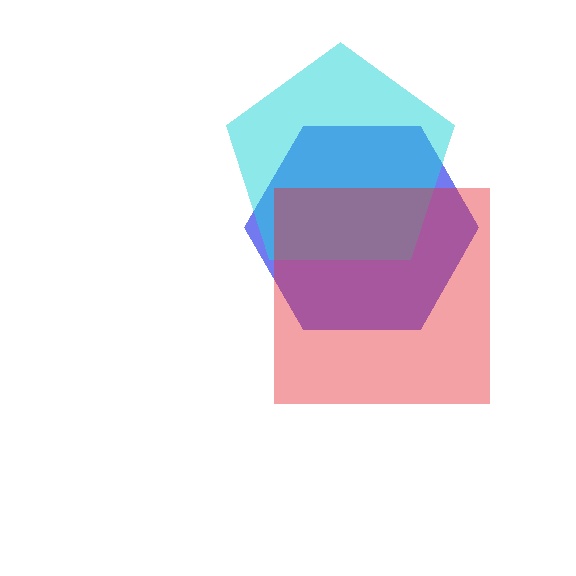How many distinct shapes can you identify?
There are 3 distinct shapes: a blue hexagon, a cyan pentagon, a red square.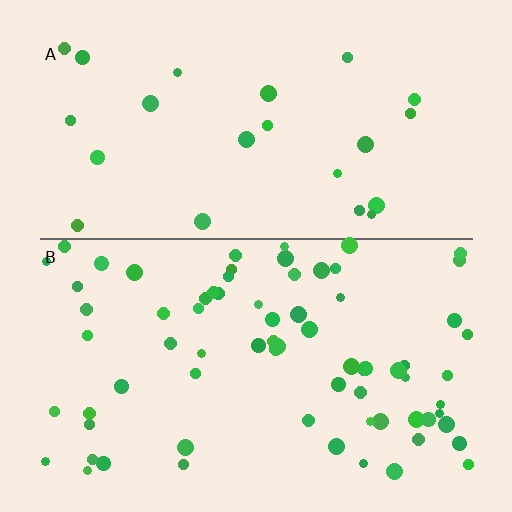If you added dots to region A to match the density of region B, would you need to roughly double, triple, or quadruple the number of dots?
Approximately triple.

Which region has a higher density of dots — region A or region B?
B (the bottom).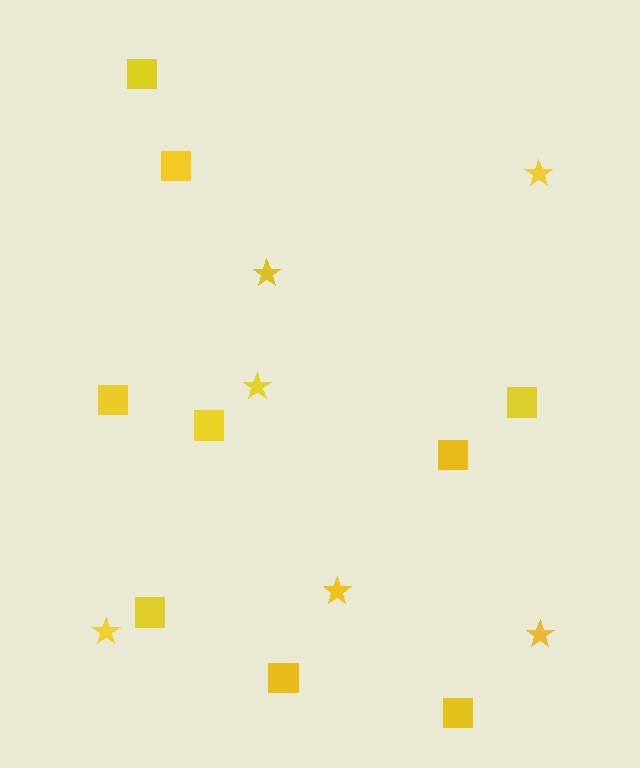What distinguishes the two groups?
There are 2 groups: one group of stars (6) and one group of squares (9).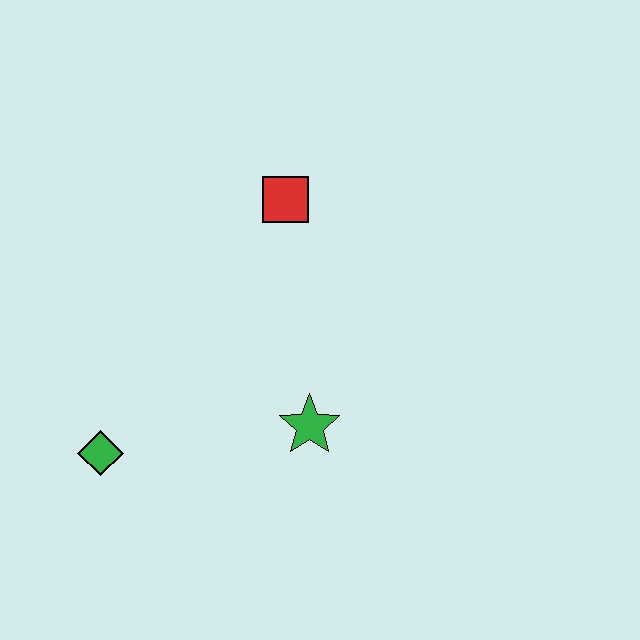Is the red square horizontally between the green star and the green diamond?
Yes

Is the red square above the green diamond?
Yes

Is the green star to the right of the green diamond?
Yes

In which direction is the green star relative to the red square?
The green star is below the red square.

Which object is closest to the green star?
The green diamond is closest to the green star.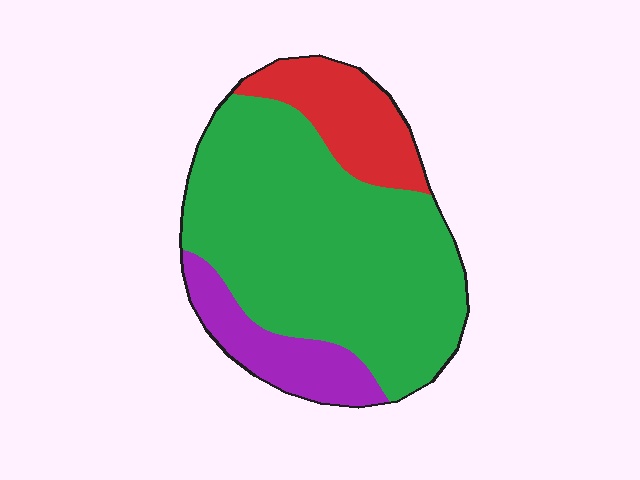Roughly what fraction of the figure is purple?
Purple takes up less than a sixth of the figure.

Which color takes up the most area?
Green, at roughly 70%.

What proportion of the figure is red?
Red covers around 15% of the figure.